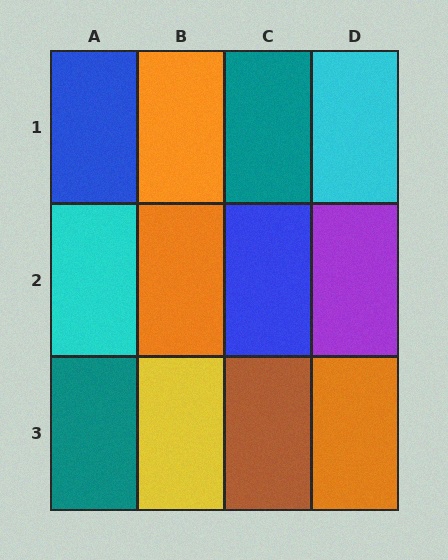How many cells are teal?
2 cells are teal.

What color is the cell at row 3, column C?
Brown.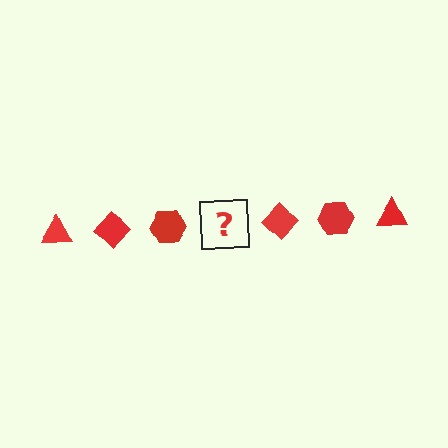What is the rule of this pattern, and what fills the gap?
The rule is that the pattern cycles through triangle, diamond, hexagon shapes in red. The gap should be filled with a red triangle.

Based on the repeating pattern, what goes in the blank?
The blank should be a red triangle.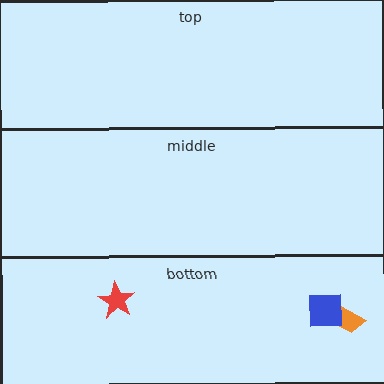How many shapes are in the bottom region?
3.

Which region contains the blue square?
The bottom region.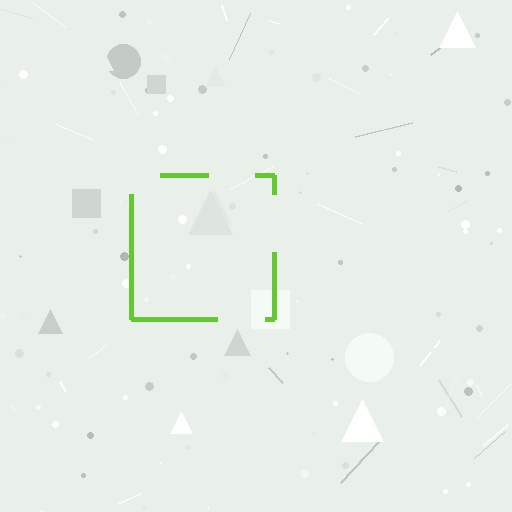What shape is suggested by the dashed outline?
The dashed outline suggests a square.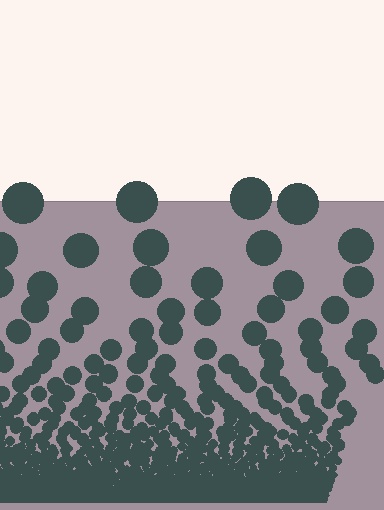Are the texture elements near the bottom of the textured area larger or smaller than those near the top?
Smaller. The gradient is inverted — elements near the bottom are smaller and denser.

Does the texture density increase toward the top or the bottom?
Density increases toward the bottom.